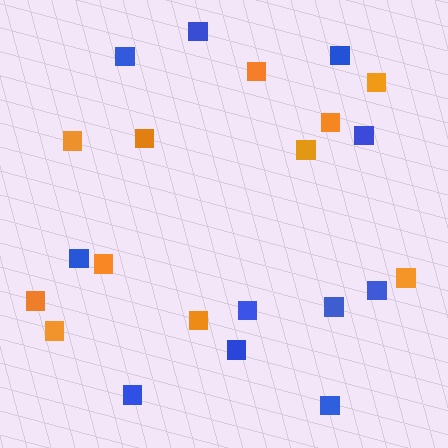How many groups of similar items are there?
There are 2 groups: one group of orange squares (11) and one group of blue squares (11).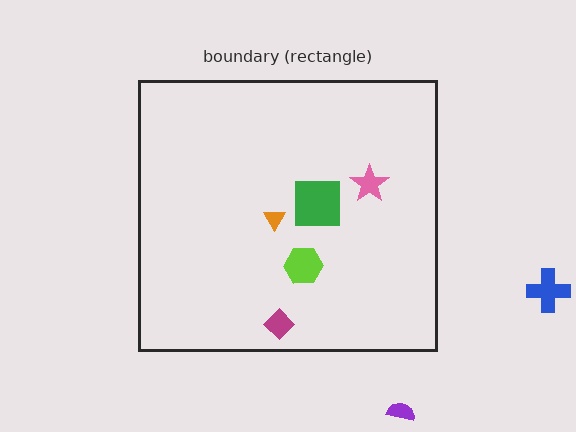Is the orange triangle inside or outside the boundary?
Inside.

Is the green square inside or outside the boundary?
Inside.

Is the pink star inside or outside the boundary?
Inside.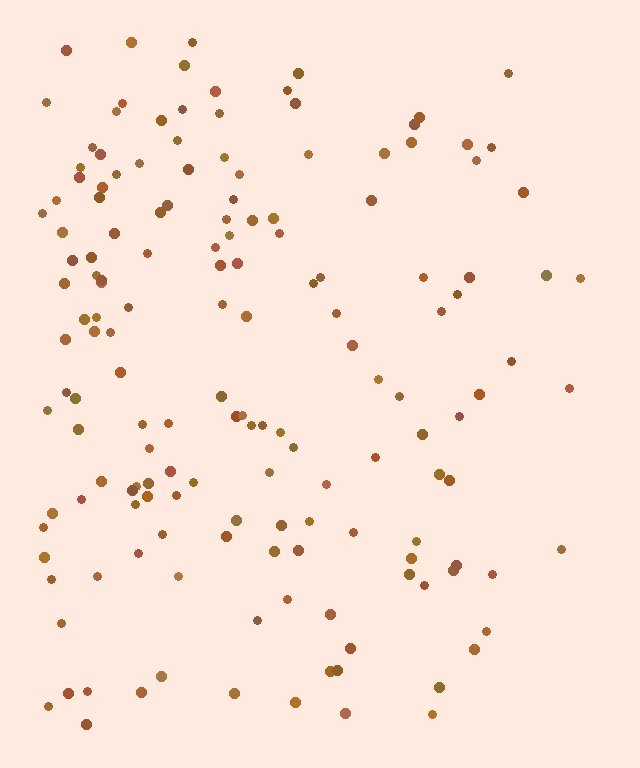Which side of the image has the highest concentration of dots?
The left.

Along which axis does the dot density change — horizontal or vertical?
Horizontal.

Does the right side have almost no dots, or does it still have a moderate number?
Still a moderate number, just noticeably fewer than the left.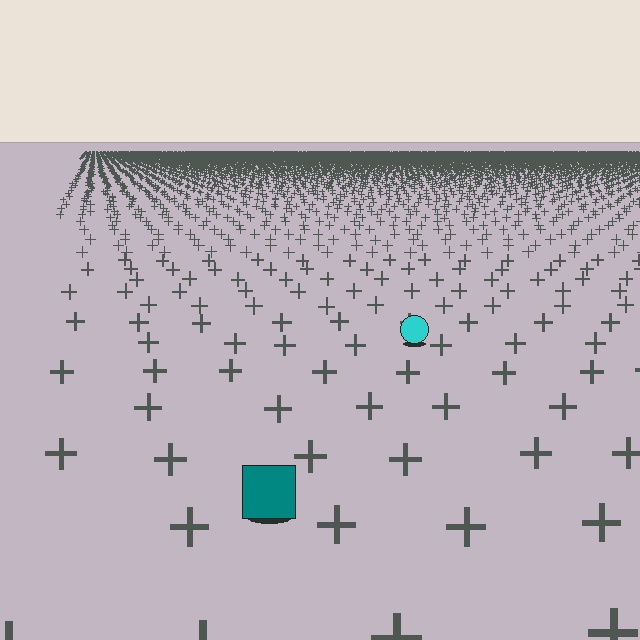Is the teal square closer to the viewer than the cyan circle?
Yes. The teal square is closer — you can tell from the texture gradient: the ground texture is coarser near it.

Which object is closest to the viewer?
The teal square is closest. The texture marks near it are larger and more spread out.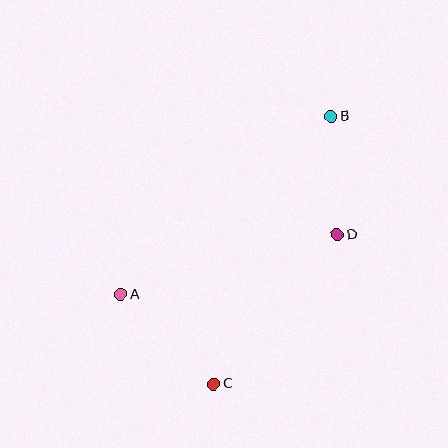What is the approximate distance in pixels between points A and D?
The distance between A and D is approximately 225 pixels.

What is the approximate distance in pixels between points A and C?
The distance between A and C is approximately 129 pixels.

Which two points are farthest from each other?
Points B and C are farthest from each other.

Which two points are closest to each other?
Points B and D are closest to each other.